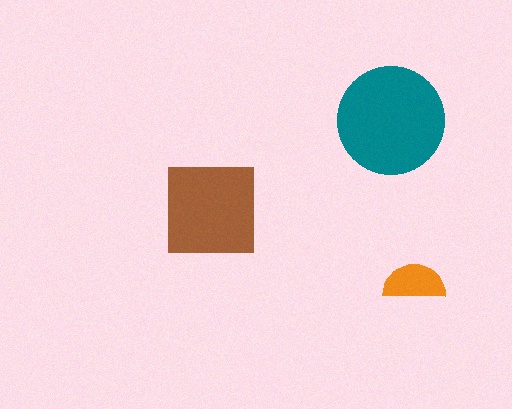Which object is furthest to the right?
The orange semicircle is rightmost.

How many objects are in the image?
There are 3 objects in the image.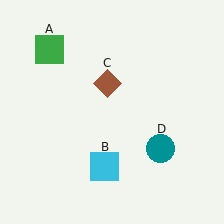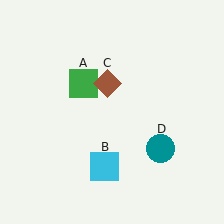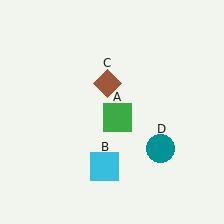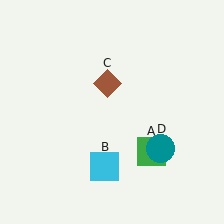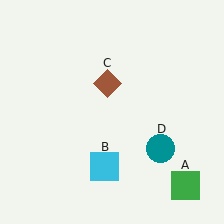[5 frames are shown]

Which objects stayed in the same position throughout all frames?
Cyan square (object B) and brown diamond (object C) and teal circle (object D) remained stationary.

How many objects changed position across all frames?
1 object changed position: green square (object A).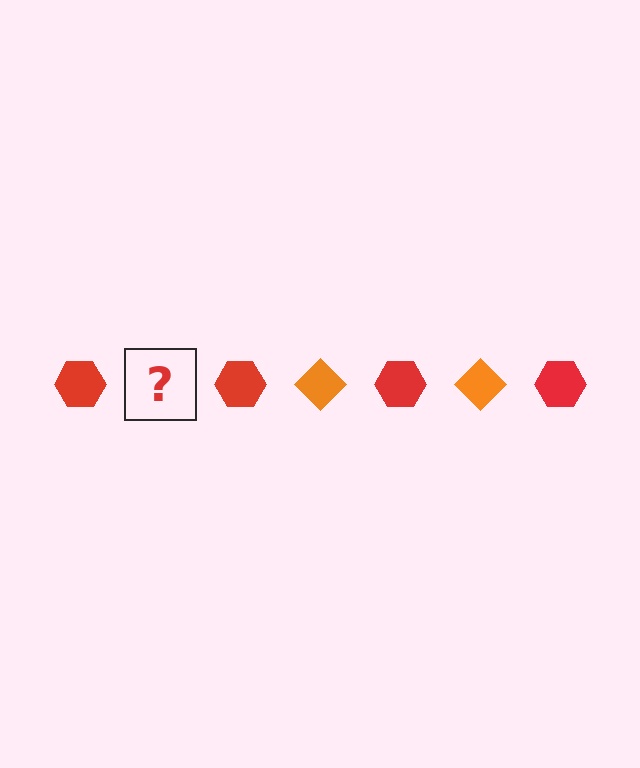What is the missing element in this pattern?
The missing element is an orange diamond.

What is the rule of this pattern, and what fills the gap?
The rule is that the pattern alternates between red hexagon and orange diamond. The gap should be filled with an orange diamond.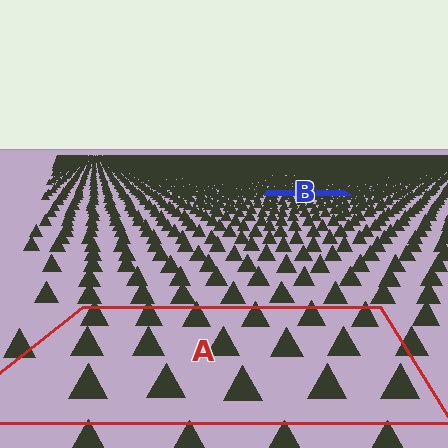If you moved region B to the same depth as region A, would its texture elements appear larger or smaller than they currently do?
They would appear larger. At a closer depth, the same texture elements are projected at a bigger on-screen size.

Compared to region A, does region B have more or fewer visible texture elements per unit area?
Region B has more texture elements per unit area — they are packed more densely because it is farther away.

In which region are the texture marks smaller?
The texture marks are smaller in region B, because it is farther away.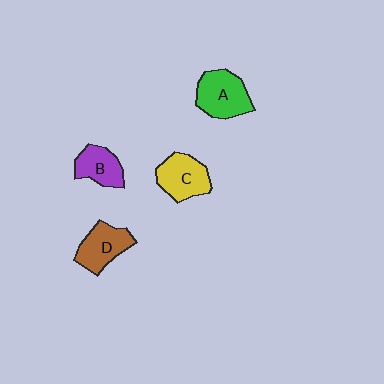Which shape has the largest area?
Shape A (green).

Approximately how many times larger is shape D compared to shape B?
Approximately 1.2 times.